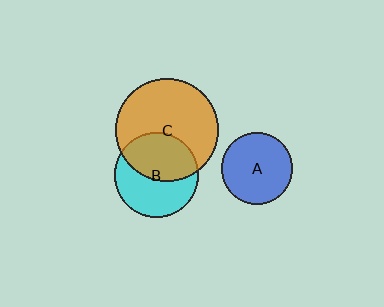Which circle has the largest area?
Circle C (orange).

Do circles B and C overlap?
Yes.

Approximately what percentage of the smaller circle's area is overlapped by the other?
Approximately 50%.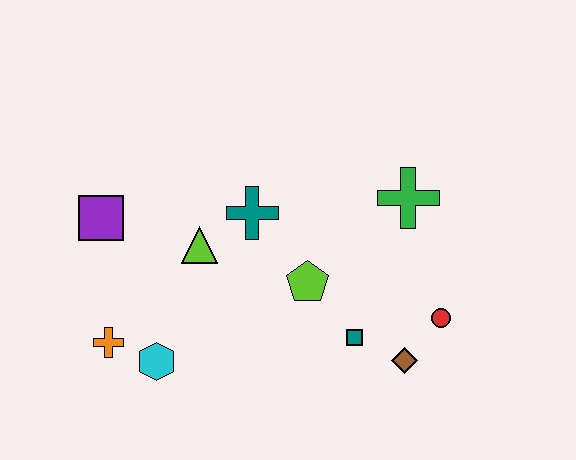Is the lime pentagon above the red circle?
Yes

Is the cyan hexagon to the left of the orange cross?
No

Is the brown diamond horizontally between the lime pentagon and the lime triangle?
No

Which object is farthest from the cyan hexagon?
The green cross is farthest from the cyan hexagon.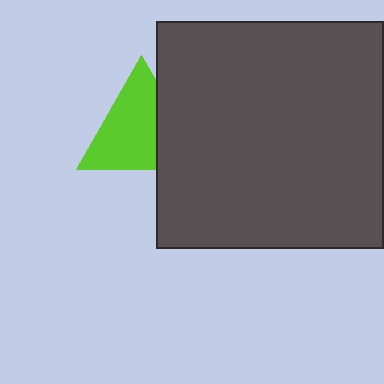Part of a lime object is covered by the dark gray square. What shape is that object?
It is a triangle.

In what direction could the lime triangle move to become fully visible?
The lime triangle could move left. That would shift it out from behind the dark gray square entirely.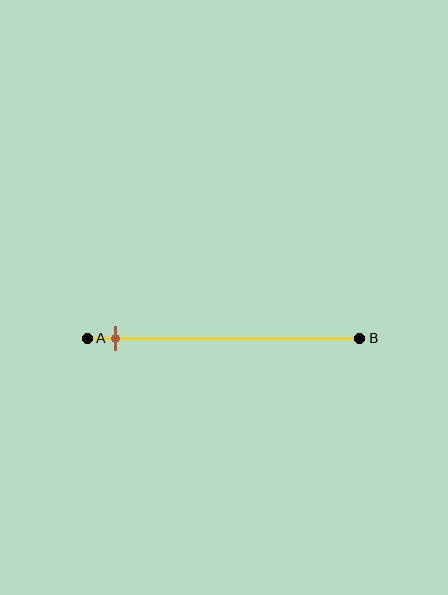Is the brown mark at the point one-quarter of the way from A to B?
No, the mark is at about 10% from A, not at the 25% one-quarter point.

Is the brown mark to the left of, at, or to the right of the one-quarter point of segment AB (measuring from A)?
The brown mark is to the left of the one-quarter point of segment AB.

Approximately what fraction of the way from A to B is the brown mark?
The brown mark is approximately 10% of the way from A to B.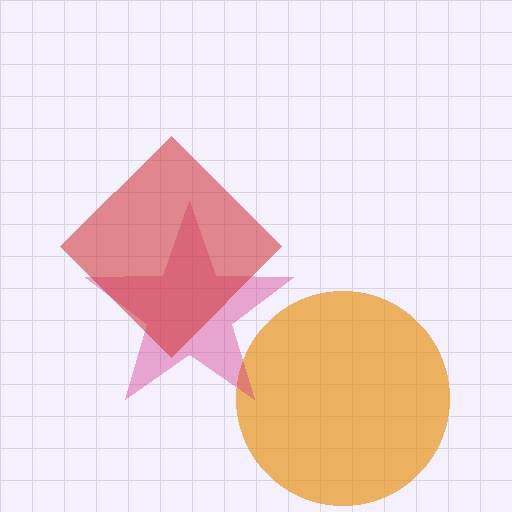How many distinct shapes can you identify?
There are 3 distinct shapes: an orange circle, a magenta star, a red diamond.